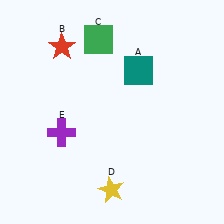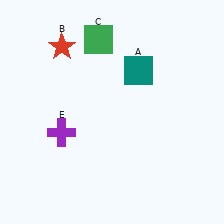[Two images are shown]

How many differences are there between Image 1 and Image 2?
There is 1 difference between the two images.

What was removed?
The yellow star (D) was removed in Image 2.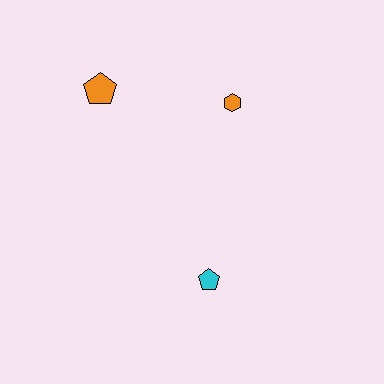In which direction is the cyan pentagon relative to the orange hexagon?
The cyan pentagon is below the orange hexagon.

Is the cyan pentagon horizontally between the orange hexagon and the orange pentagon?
Yes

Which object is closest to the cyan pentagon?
The orange hexagon is closest to the cyan pentagon.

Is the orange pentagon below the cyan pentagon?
No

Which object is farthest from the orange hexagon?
The cyan pentagon is farthest from the orange hexagon.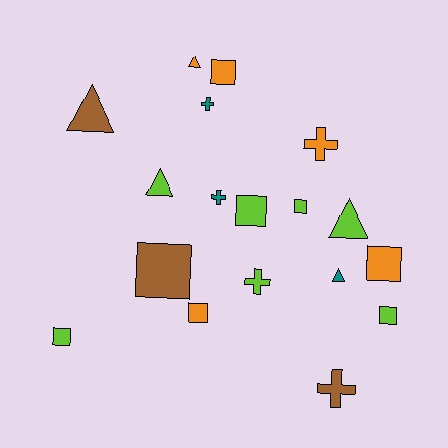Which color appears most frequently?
Lime, with 7 objects.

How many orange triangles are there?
There is 1 orange triangle.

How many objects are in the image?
There are 18 objects.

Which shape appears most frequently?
Square, with 8 objects.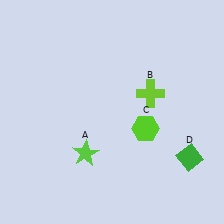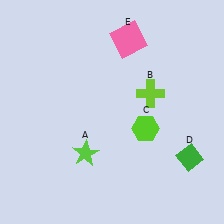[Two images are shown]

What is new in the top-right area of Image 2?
A pink square (E) was added in the top-right area of Image 2.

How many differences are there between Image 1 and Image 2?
There is 1 difference between the two images.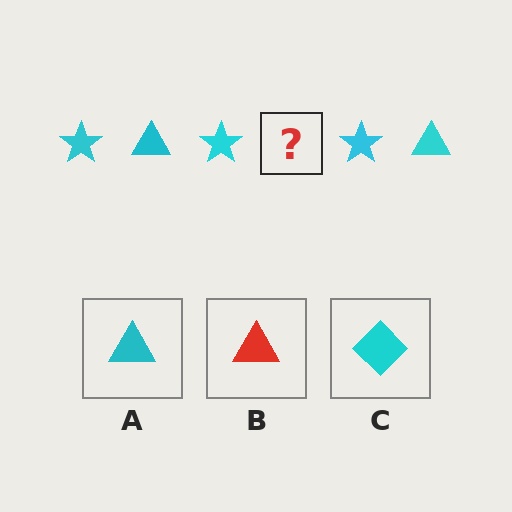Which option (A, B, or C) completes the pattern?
A.